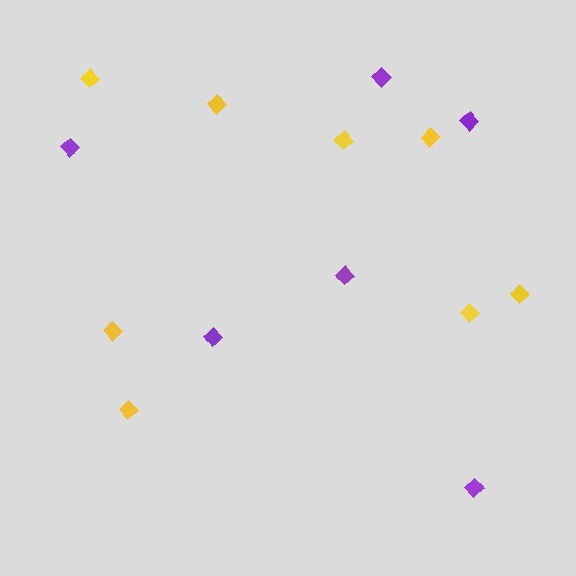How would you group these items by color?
There are 2 groups: one group of yellow diamonds (8) and one group of purple diamonds (6).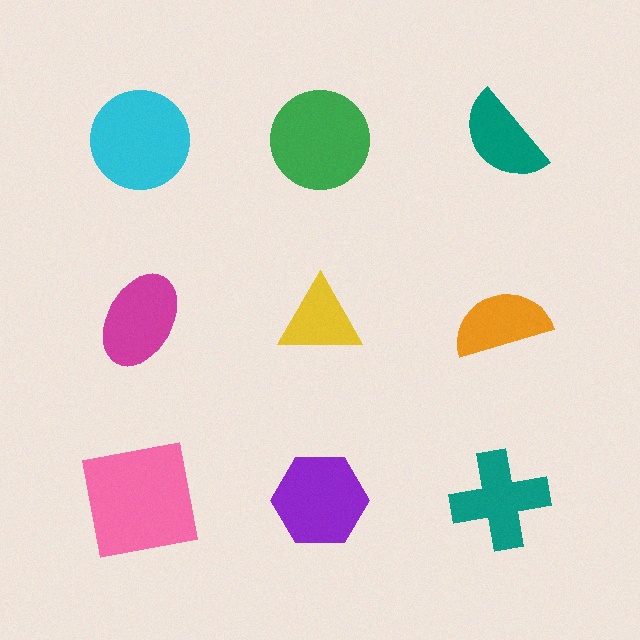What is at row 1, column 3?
A teal semicircle.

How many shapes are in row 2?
3 shapes.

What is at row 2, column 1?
A magenta ellipse.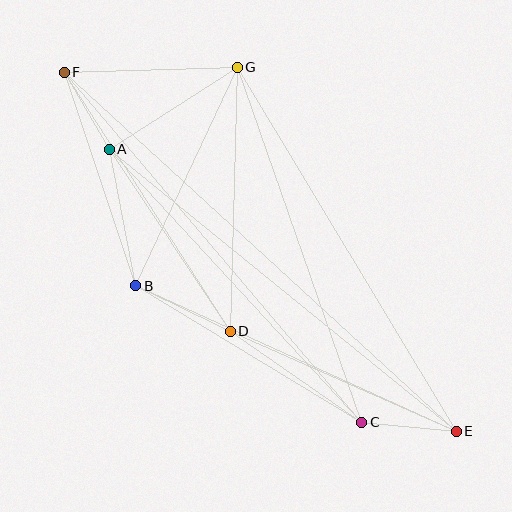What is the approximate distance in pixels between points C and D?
The distance between C and D is approximately 160 pixels.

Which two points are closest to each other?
Points A and F are closest to each other.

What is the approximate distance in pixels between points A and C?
The distance between A and C is approximately 372 pixels.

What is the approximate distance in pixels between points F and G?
The distance between F and G is approximately 173 pixels.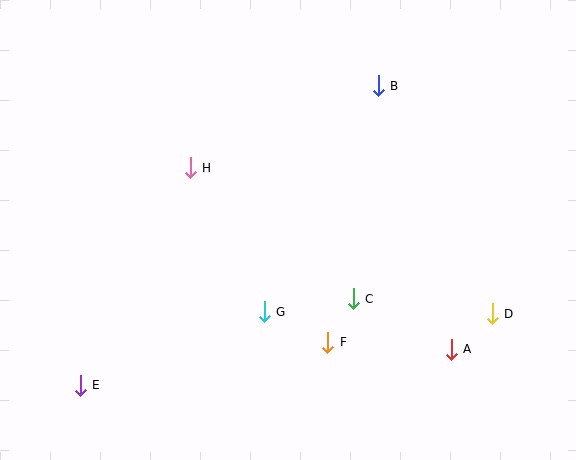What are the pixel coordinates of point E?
Point E is at (80, 385).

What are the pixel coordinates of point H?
Point H is at (190, 168).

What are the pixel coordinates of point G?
Point G is at (264, 312).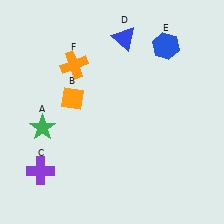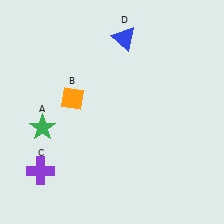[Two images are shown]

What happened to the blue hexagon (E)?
The blue hexagon (E) was removed in Image 2. It was in the top-right area of Image 1.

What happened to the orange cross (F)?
The orange cross (F) was removed in Image 2. It was in the top-left area of Image 1.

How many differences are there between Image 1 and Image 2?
There are 2 differences between the two images.